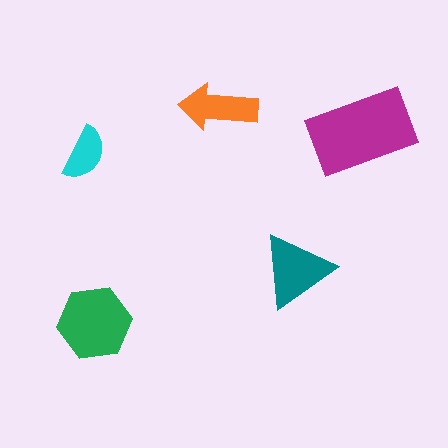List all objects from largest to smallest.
The magenta rectangle, the green hexagon, the teal triangle, the orange arrow, the cyan semicircle.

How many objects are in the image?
There are 5 objects in the image.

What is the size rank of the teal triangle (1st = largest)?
3rd.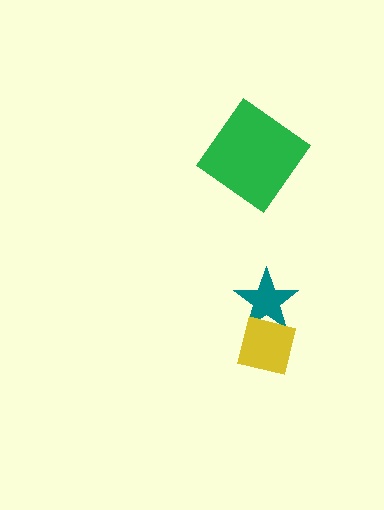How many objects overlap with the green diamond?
0 objects overlap with the green diamond.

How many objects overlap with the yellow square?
1 object overlaps with the yellow square.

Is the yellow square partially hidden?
No, no other shape covers it.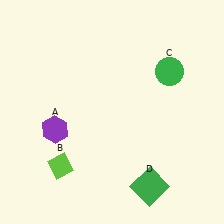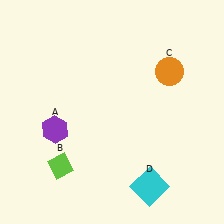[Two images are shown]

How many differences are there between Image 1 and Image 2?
There are 2 differences between the two images.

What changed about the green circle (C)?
In Image 1, C is green. In Image 2, it changed to orange.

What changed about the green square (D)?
In Image 1, D is green. In Image 2, it changed to cyan.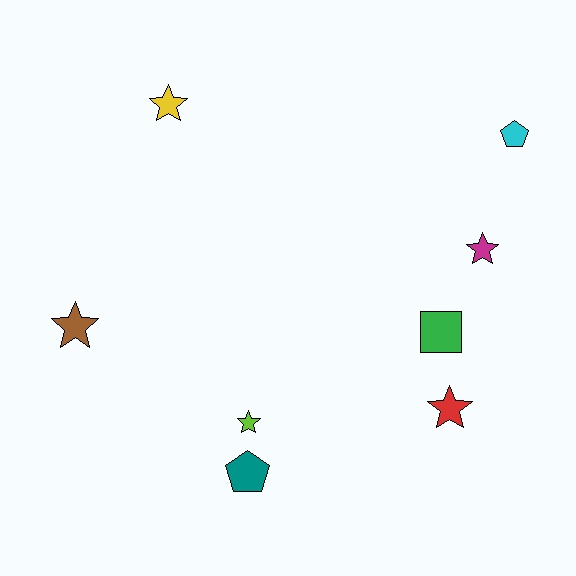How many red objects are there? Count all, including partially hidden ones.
There is 1 red object.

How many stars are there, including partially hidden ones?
There are 5 stars.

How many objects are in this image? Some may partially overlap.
There are 8 objects.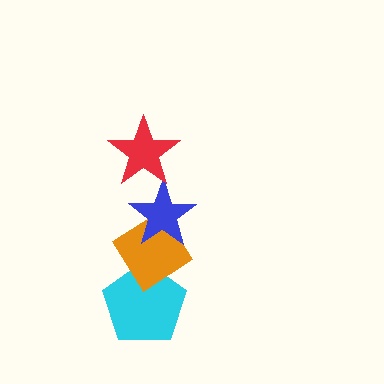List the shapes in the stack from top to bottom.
From top to bottom: the red star, the blue star, the orange diamond, the cyan pentagon.